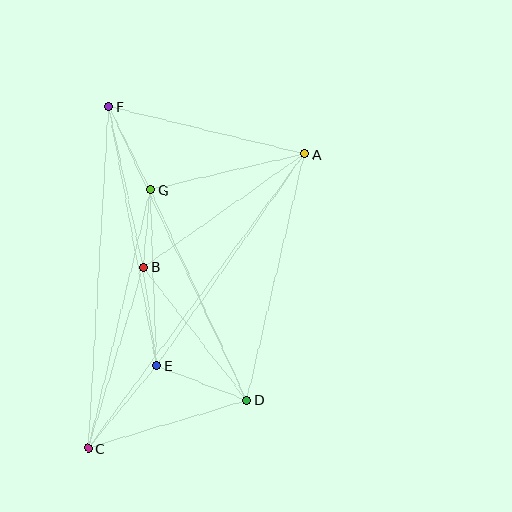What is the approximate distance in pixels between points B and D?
The distance between B and D is approximately 168 pixels.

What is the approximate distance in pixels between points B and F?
The distance between B and F is approximately 164 pixels.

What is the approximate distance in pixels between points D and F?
The distance between D and F is approximately 324 pixels.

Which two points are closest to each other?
Points B and G are closest to each other.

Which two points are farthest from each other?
Points A and C are farthest from each other.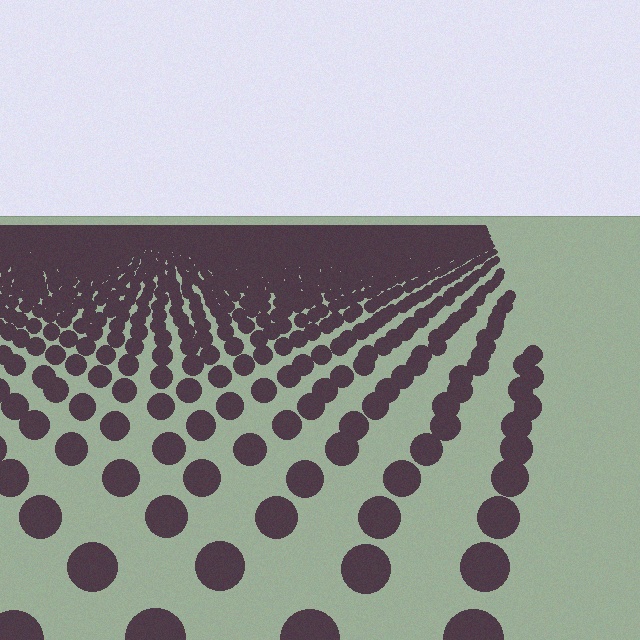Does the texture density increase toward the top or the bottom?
Density increases toward the top.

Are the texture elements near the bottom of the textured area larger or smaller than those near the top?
Larger. Near the bottom, elements are closer to the viewer and appear at a bigger on-screen size.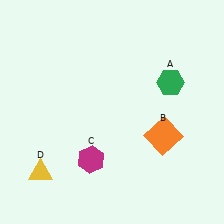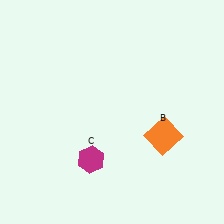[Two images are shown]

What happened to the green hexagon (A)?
The green hexagon (A) was removed in Image 2. It was in the top-right area of Image 1.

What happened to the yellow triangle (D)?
The yellow triangle (D) was removed in Image 2. It was in the bottom-left area of Image 1.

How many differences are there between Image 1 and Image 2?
There are 2 differences between the two images.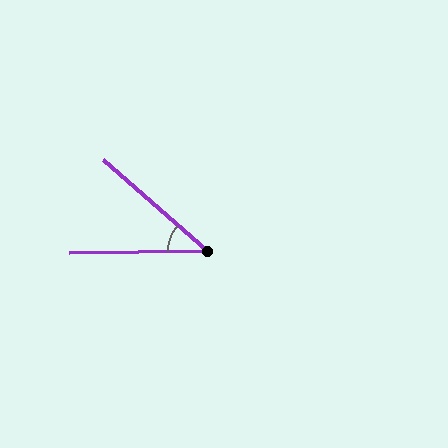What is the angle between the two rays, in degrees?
Approximately 42 degrees.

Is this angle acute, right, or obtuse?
It is acute.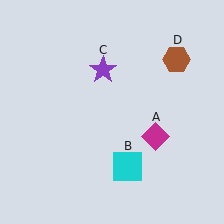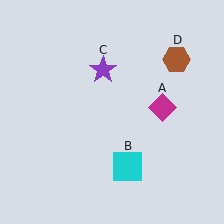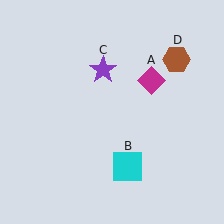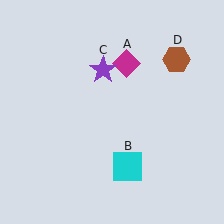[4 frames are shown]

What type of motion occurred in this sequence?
The magenta diamond (object A) rotated counterclockwise around the center of the scene.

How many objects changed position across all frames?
1 object changed position: magenta diamond (object A).